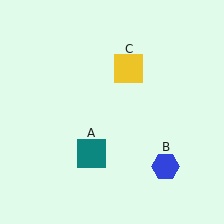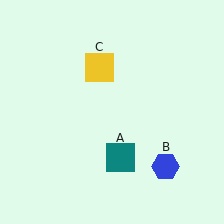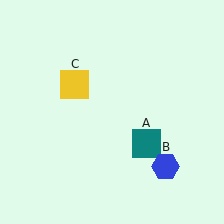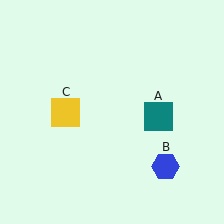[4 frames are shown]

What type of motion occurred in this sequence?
The teal square (object A), yellow square (object C) rotated counterclockwise around the center of the scene.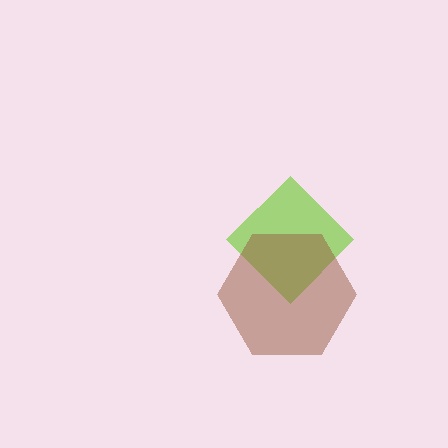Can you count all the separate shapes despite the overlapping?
Yes, there are 2 separate shapes.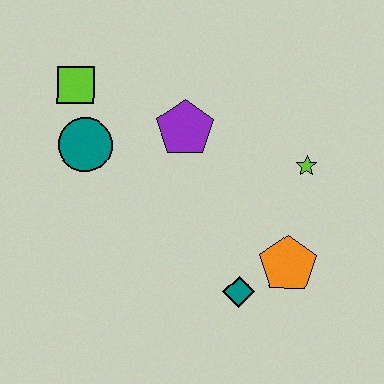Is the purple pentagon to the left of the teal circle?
No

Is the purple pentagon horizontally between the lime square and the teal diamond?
Yes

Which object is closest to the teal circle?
The lime square is closest to the teal circle.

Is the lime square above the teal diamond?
Yes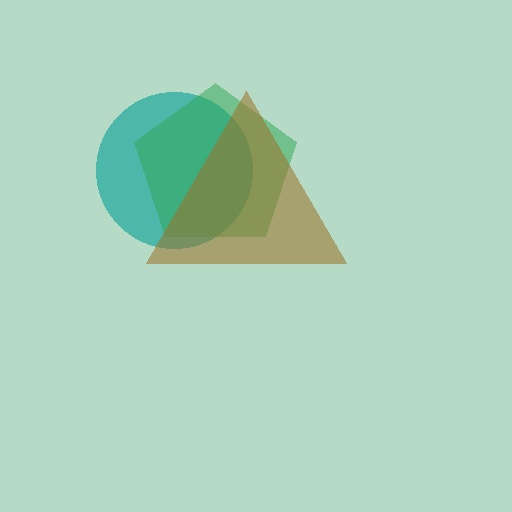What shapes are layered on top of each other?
The layered shapes are: a teal circle, a green pentagon, a brown triangle.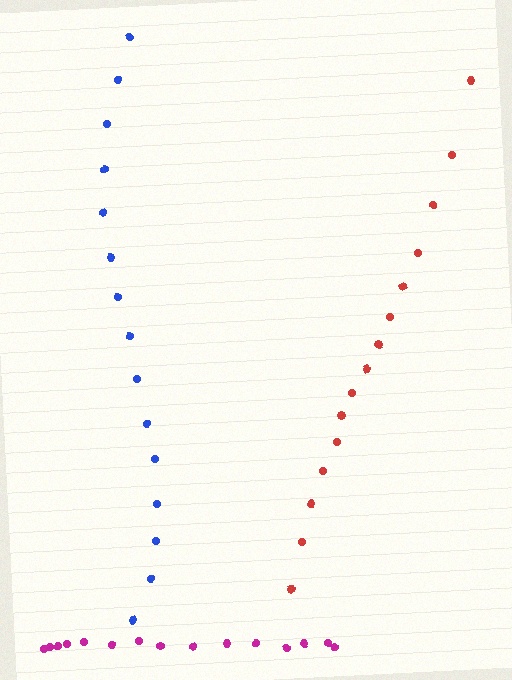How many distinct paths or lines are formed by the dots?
There are 3 distinct paths.